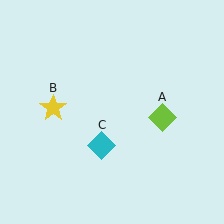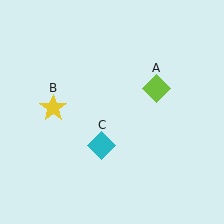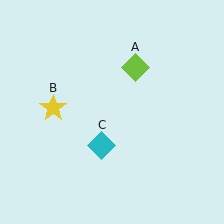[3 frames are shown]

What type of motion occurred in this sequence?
The lime diamond (object A) rotated counterclockwise around the center of the scene.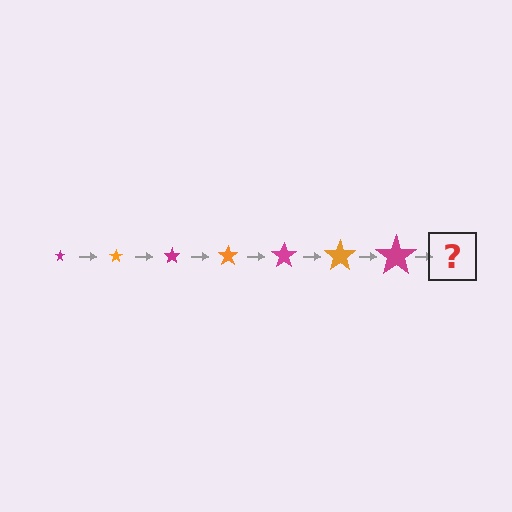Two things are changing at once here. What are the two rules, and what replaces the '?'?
The two rules are that the star grows larger each step and the color cycles through magenta and orange. The '?' should be an orange star, larger than the previous one.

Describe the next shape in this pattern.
It should be an orange star, larger than the previous one.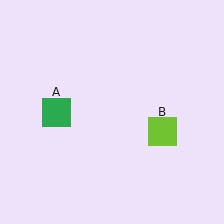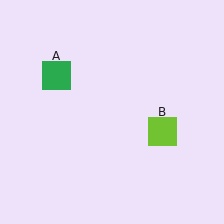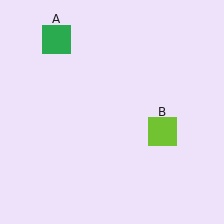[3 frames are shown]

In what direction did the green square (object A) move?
The green square (object A) moved up.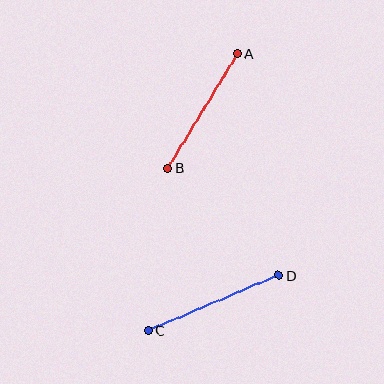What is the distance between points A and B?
The distance is approximately 134 pixels.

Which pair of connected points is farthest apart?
Points C and D are farthest apart.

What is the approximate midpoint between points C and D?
The midpoint is at approximately (213, 303) pixels.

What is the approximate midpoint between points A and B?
The midpoint is at approximately (203, 111) pixels.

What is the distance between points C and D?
The distance is approximately 141 pixels.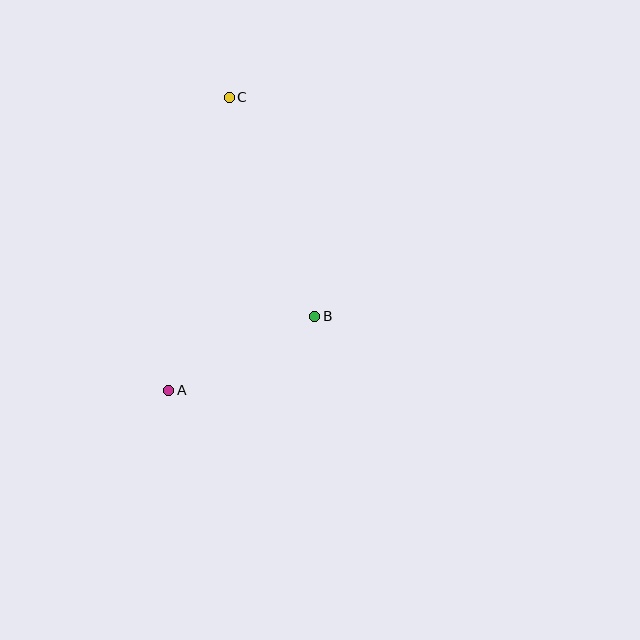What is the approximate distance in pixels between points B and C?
The distance between B and C is approximately 235 pixels.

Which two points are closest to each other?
Points A and B are closest to each other.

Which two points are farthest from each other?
Points A and C are farthest from each other.